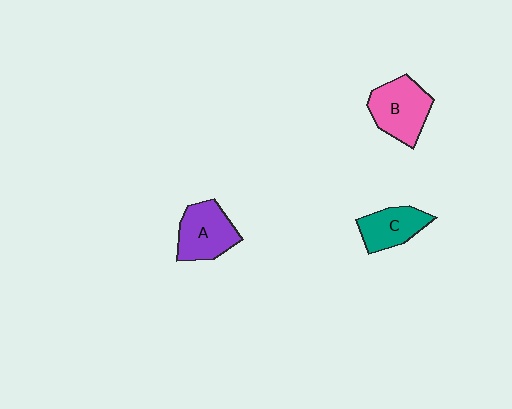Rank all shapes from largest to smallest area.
From largest to smallest: B (pink), A (purple), C (teal).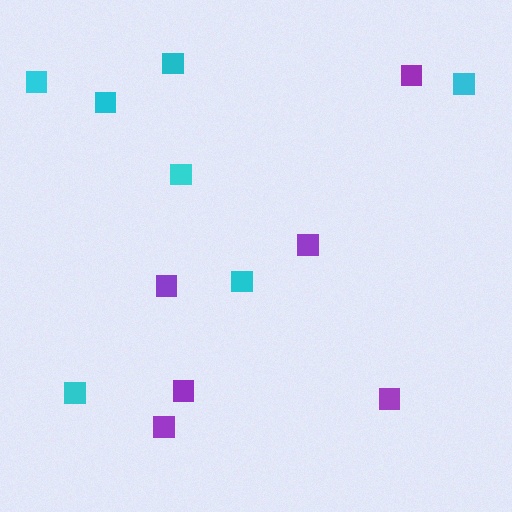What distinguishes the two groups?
There are 2 groups: one group of cyan squares (7) and one group of purple squares (6).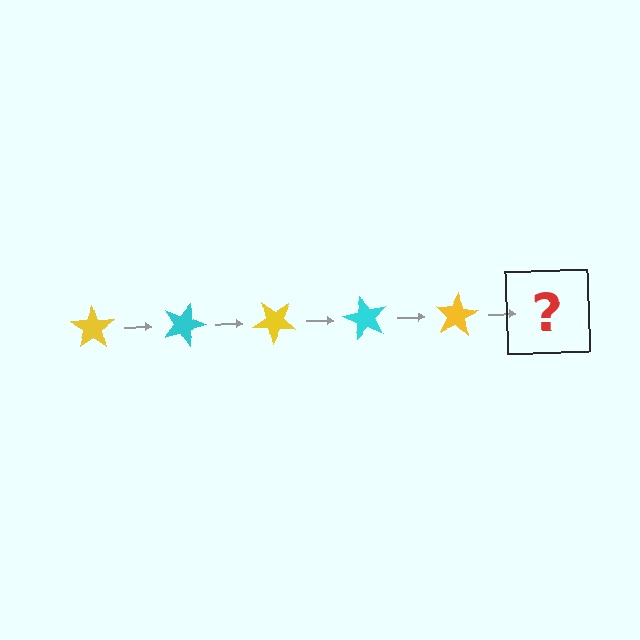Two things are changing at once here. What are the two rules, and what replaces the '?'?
The two rules are that it rotates 20 degrees each step and the color cycles through yellow and cyan. The '?' should be a cyan star, rotated 100 degrees from the start.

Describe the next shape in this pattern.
It should be a cyan star, rotated 100 degrees from the start.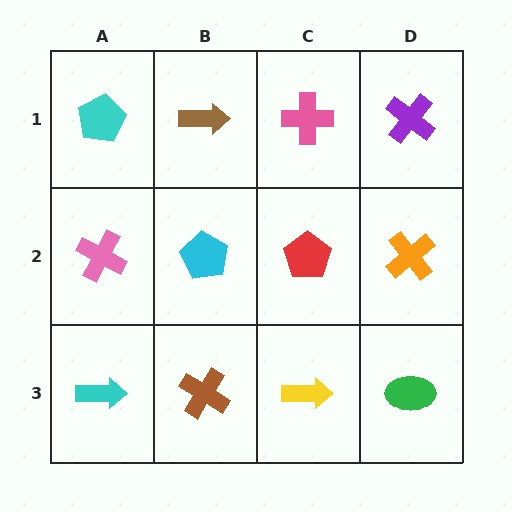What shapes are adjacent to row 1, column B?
A cyan pentagon (row 2, column B), a cyan pentagon (row 1, column A), a pink cross (row 1, column C).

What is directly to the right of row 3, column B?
A yellow arrow.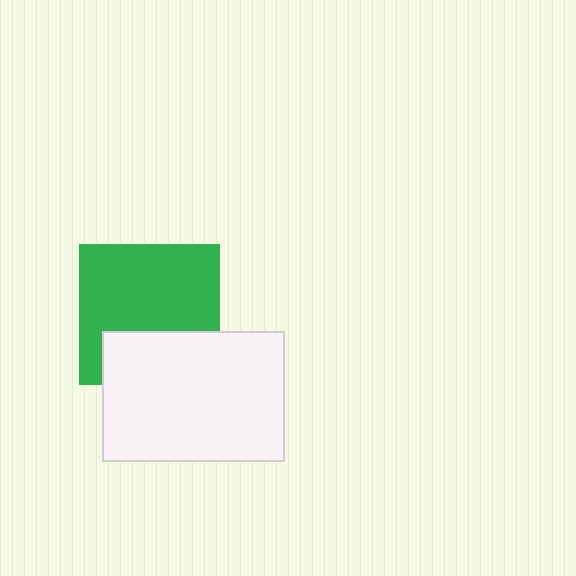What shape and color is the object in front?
The object in front is a white rectangle.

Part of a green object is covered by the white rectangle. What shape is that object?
It is a square.